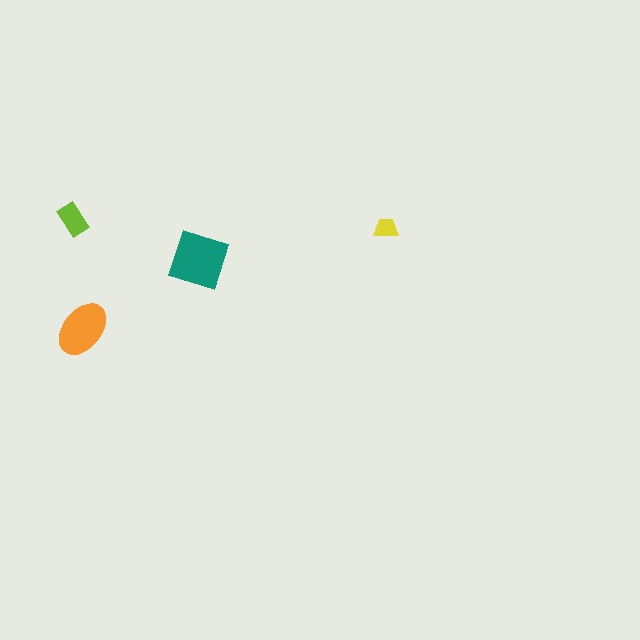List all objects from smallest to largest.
The yellow trapezoid, the lime rectangle, the orange ellipse, the teal square.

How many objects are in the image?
There are 4 objects in the image.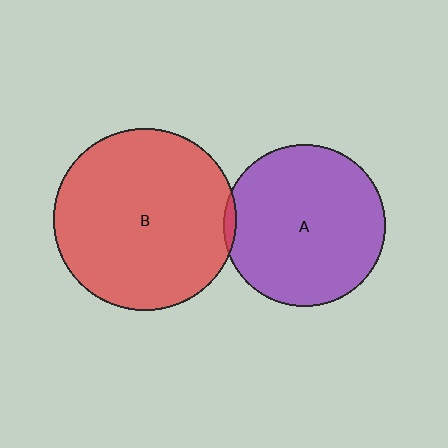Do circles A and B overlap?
Yes.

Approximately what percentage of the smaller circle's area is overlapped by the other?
Approximately 5%.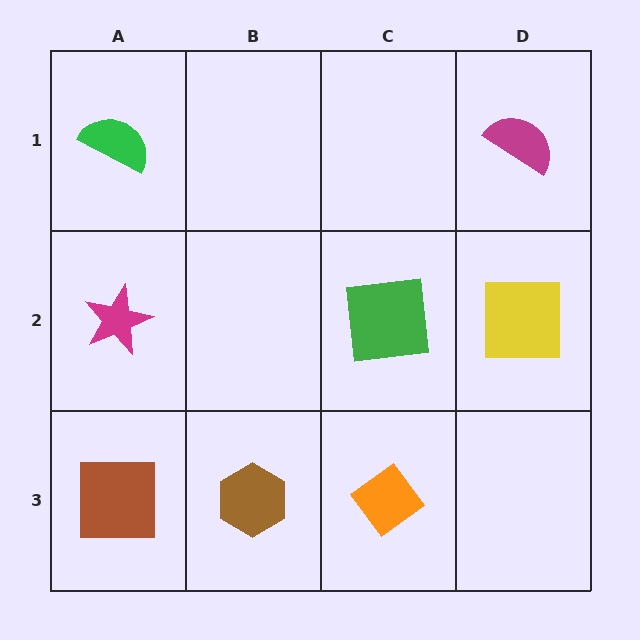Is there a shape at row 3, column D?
No, that cell is empty.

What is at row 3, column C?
An orange diamond.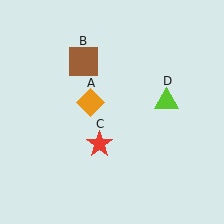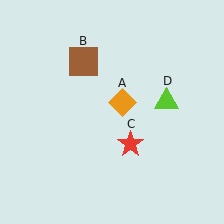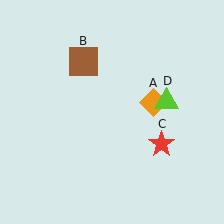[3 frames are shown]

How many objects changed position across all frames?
2 objects changed position: orange diamond (object A), red star (object C).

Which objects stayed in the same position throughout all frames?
Brown square (object B) and lime triangle (object D) remained stationary.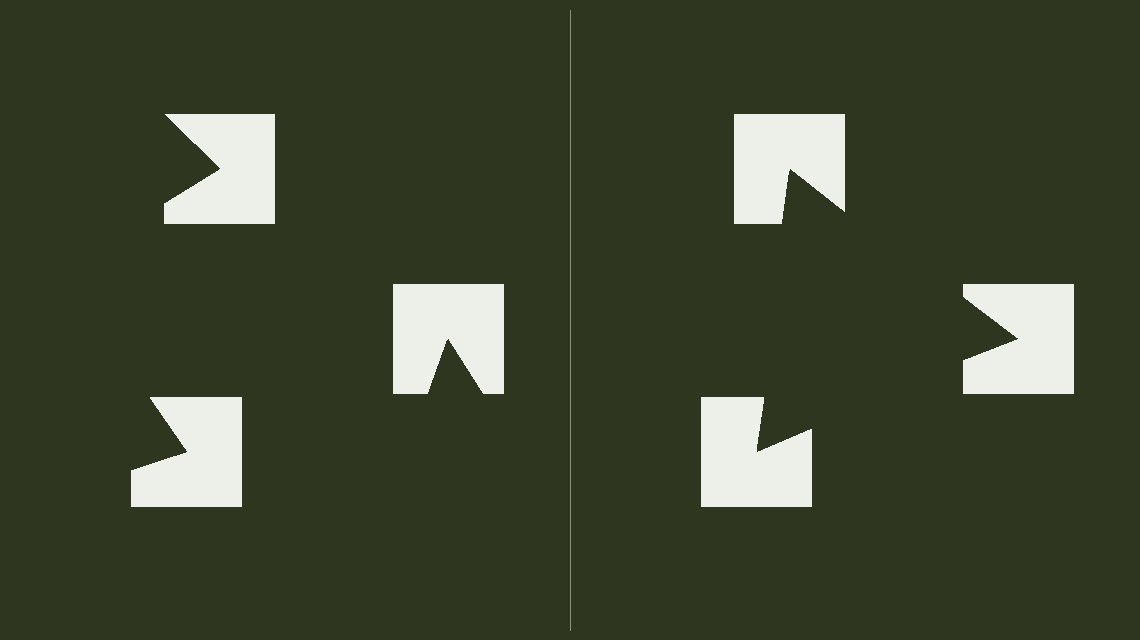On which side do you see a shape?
An illusory triangle appears on the right side. On the left side the wedge cuts are rotated, so no coherent shape forms.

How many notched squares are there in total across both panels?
6 — 3 on each side.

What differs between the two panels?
The notched squares are positioned identically on both sides; only the wedge orientations differ. On the right they align to a triangle; on the left they are misaligned.